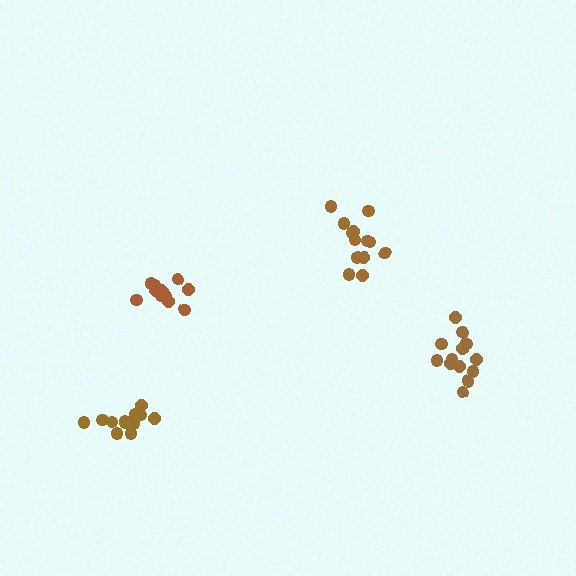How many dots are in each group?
Group 1: 13 dots, Group 2: 12 dots, Group 3: 13 dots, Group 4: 12 dots (50 total).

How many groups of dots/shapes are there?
There are 4 groups.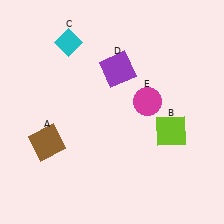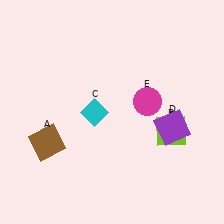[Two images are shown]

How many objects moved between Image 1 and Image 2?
2 objects moved between the two images.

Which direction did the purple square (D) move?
The purple square (D) moved down.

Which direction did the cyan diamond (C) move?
The cyan diamond (C) moved down.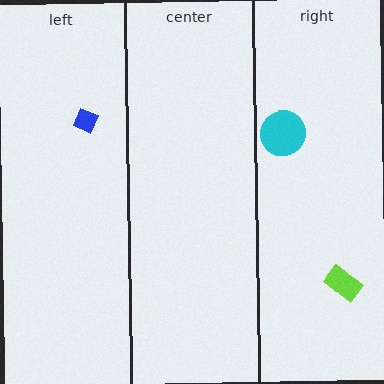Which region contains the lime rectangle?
The right region.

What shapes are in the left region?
The blue diamond.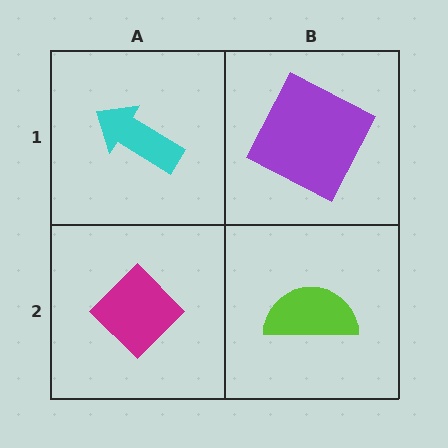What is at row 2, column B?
A lime semicircle.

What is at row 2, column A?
A magenta diamond.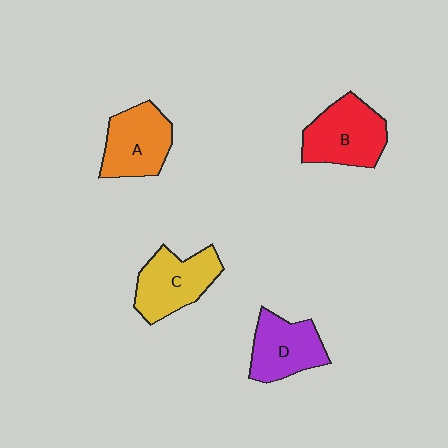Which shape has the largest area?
Shape B (red).